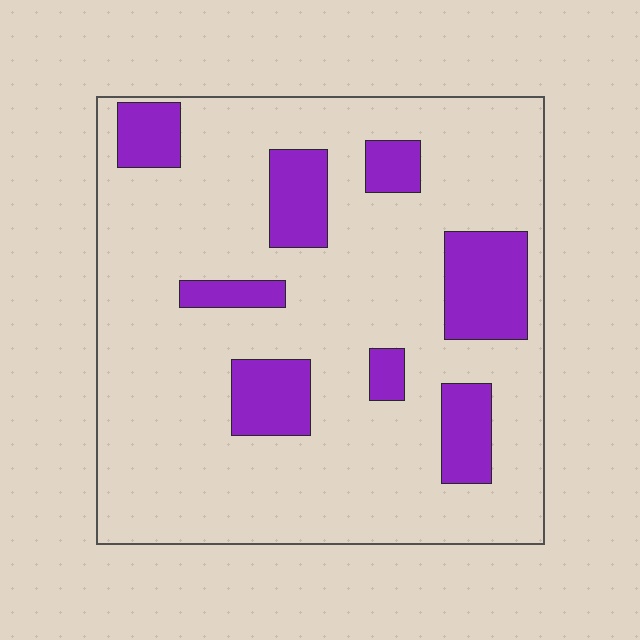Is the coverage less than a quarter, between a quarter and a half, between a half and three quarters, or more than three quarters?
Less than a quarter.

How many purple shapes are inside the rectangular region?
8.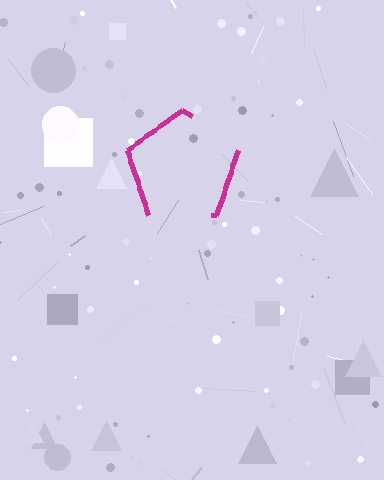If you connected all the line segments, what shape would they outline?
They would outline a pentagon.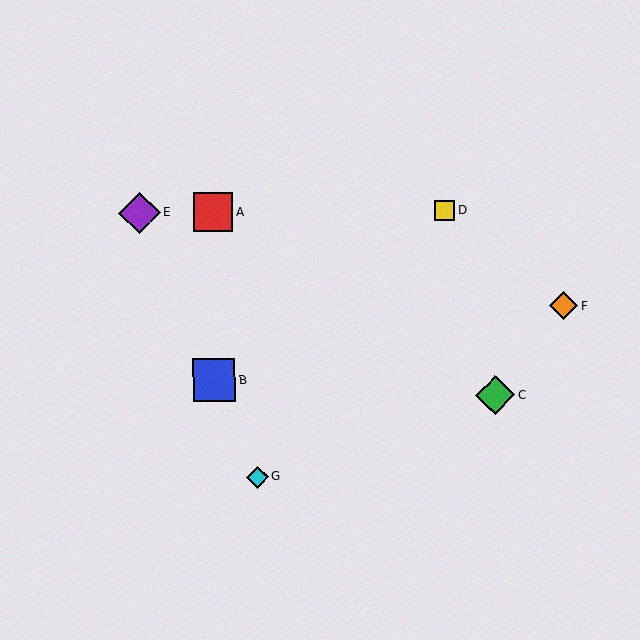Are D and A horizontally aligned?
Yes, both are at y≈210.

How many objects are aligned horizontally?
3 objects (A, D, E) are aligned horizontally.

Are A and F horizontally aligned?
No, A is at y≈212 and F is at y≈306.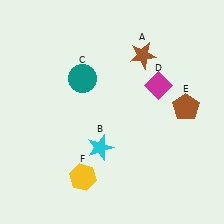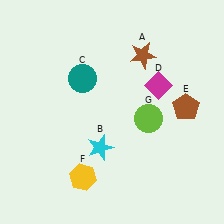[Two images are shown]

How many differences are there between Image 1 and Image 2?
There is 1 difference between the two images.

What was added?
A lime circle (G) was added in Image 2.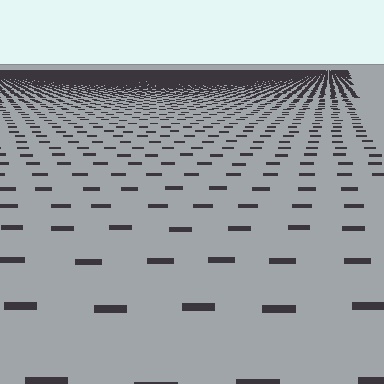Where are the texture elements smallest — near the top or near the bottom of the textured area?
Near the top.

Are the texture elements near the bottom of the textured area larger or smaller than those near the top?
Larger. Near the bottom, elements are closer to the viewer and appear at a bigger on-screen size.